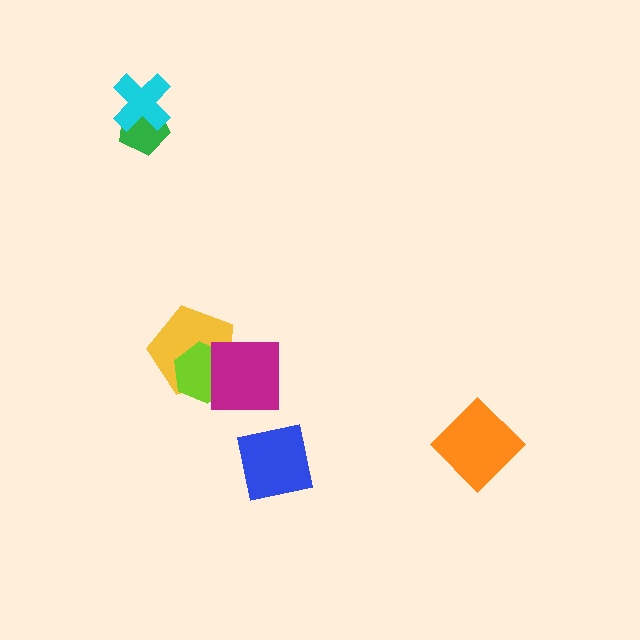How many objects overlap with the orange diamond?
0 objects overlap with the orange diamond.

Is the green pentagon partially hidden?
Yes, it is partially covered by another shape.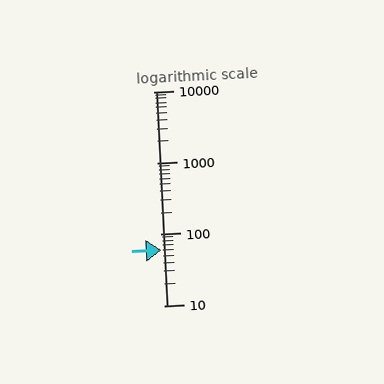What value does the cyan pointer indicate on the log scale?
The pointer indicates approximately 60.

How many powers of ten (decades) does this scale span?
The scale spans 3 decades, from 10 to 10000.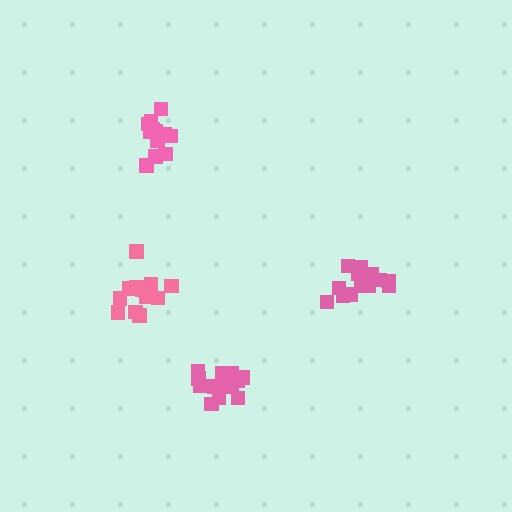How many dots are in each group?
Group 1: 13 dots, Group 2: 14 dots, Group 3: 12 dots, Group 4: 15 dots (54 total).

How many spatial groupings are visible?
There are 4 spatial groupings.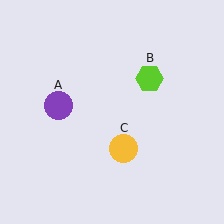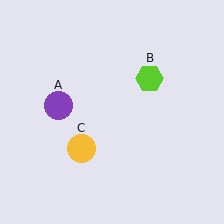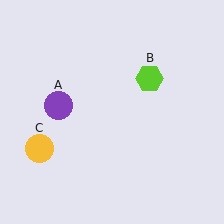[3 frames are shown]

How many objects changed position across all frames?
1 object changed position: yellow circle (object C).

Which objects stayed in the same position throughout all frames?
Purple circle (object A) and lime hexagon (object B) remained stationary.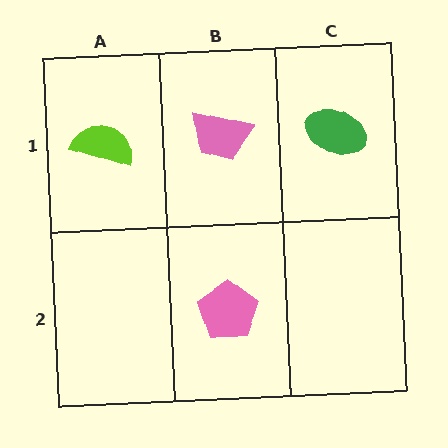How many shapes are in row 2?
1 shape.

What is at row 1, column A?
A lime semicircle.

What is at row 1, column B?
A pink trapezoid.